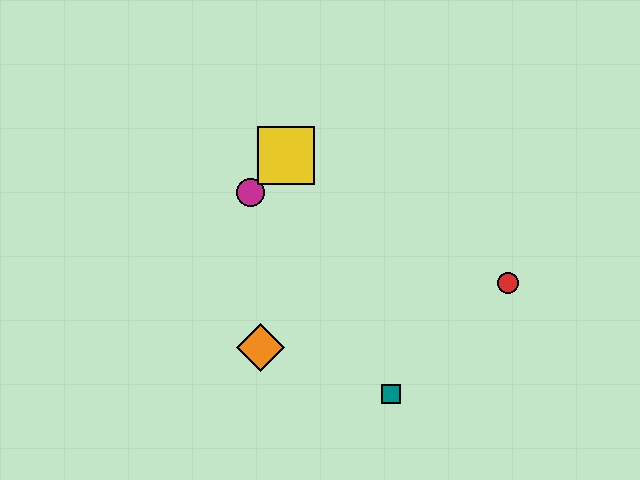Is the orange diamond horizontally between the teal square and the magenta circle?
Yes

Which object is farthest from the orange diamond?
The red circle is farthest from the orange diamond.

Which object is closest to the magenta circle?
The yellow square is closest to the magenta circle.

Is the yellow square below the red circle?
No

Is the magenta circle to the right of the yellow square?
No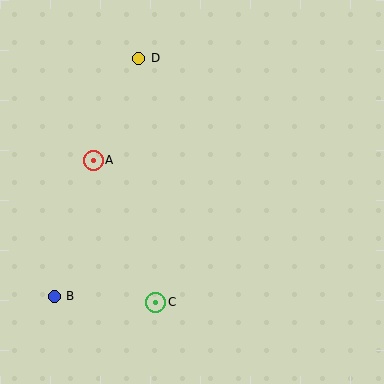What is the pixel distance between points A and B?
The distance between A and B is 142 pixels.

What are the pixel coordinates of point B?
Point B is at (54, 296).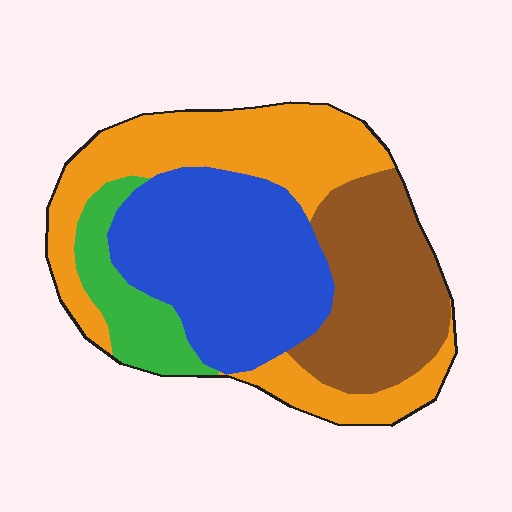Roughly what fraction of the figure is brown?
Brown covers 24% of the figure.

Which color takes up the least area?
Green, at roughly 10%.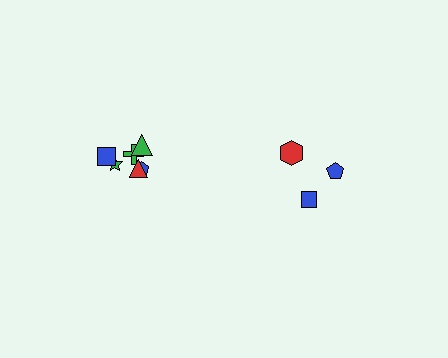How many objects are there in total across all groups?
There are 9 objects.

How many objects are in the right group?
There are 3 objects.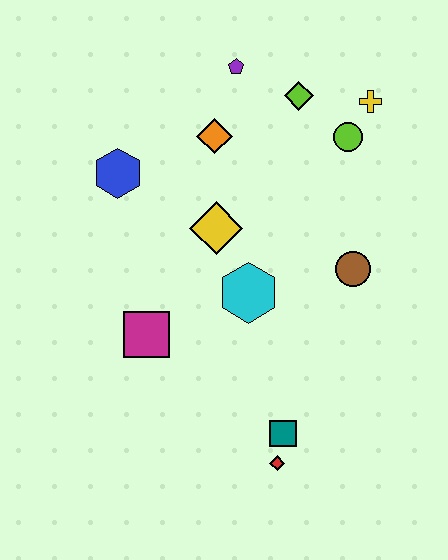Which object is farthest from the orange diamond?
The red diamond is farthest from the orange diamond.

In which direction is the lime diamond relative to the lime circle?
The lime diamond is to the left of the lime circle.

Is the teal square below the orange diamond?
Yes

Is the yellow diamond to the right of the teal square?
No